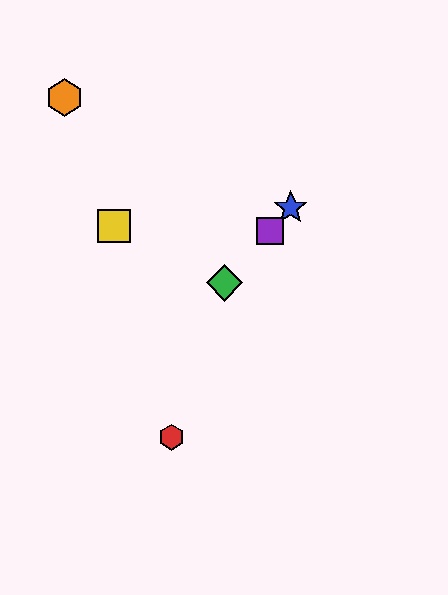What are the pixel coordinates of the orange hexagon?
The orange hexagon is at (65, 97).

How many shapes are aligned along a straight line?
3 shapes (the blue star, the green diamond, the purple square) are aligned along a straight line.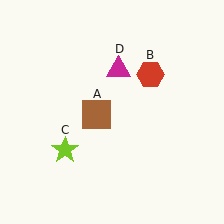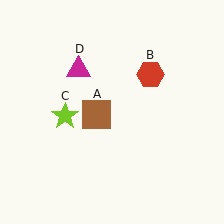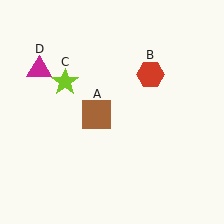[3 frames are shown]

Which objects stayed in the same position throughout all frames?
Brown square (object A) and red hexagon (object B) remained stationary.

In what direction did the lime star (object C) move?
The lime star (object C) moved up.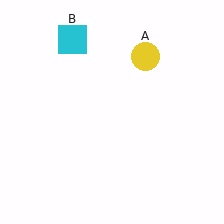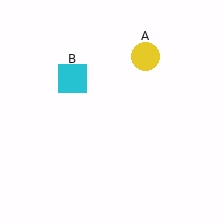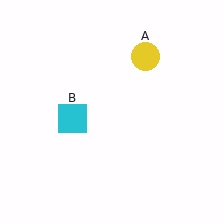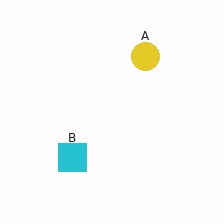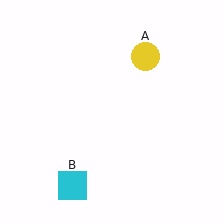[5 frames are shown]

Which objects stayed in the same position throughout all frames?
Yellow circle (object A) remained stationary.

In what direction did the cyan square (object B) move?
The cyan square (object B) moved down.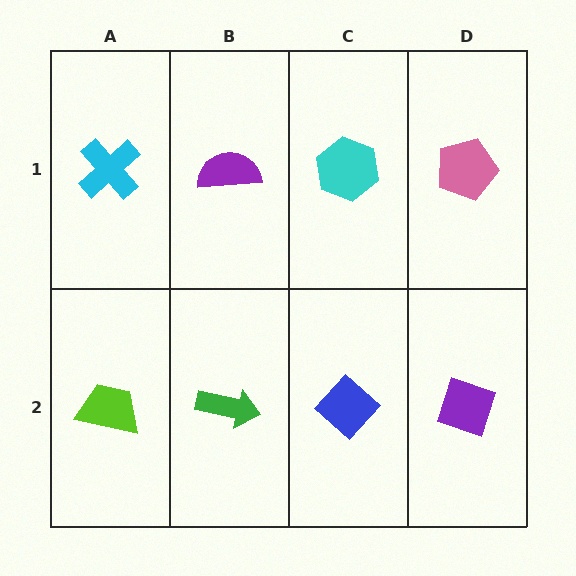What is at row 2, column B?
A green arrow.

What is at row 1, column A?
A cyan cross.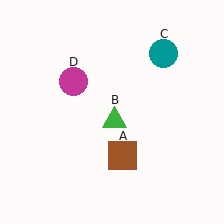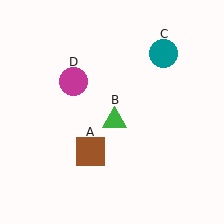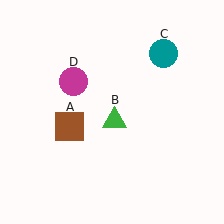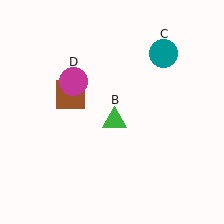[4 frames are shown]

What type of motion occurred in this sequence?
The brown square (object A) rotated clockwise around the center of the scene.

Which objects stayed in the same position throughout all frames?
Green triangle (object B) and teal circle (object C) and magenta circle (object D) remained stationary.